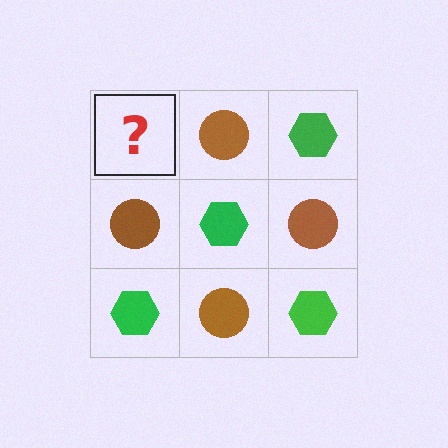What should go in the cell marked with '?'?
The missing cell should contain a green hexagon.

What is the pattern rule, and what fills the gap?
The rule is that it alternates green hexagon and brown circle in a checkerboard pattern. The gap should be filled with a green hexagon.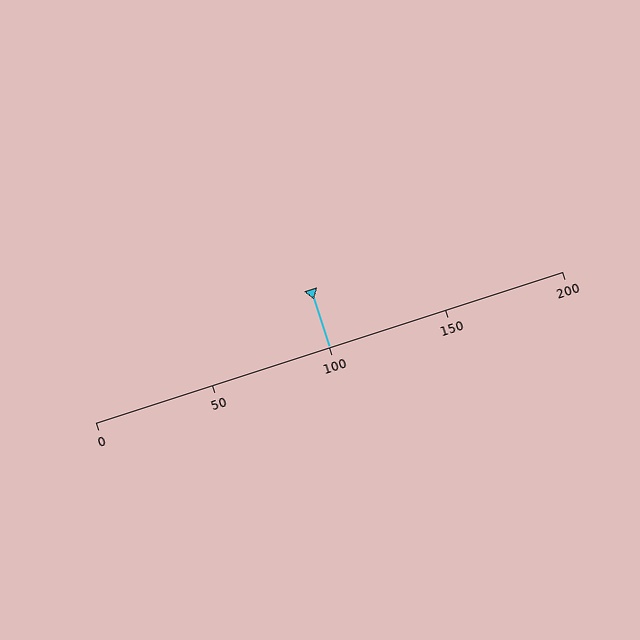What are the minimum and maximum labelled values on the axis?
The axis runs from 0 to 200.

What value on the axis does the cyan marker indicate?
The marker indicates approximately 100.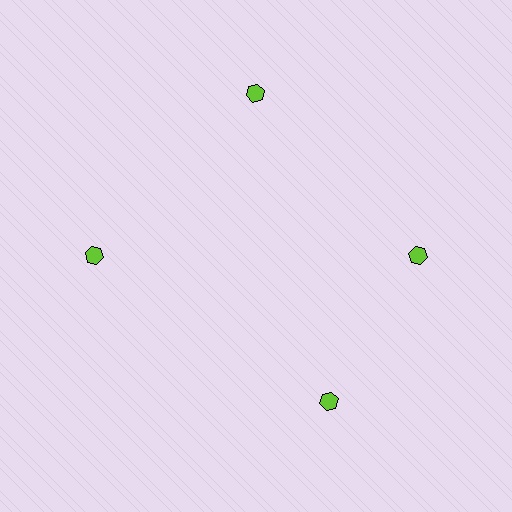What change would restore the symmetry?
The symmetry would be restored by rotating it back into even spacing with its neighbors so that all 4 hexagons sit at equal angles and equal distance from the center.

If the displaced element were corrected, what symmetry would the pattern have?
It would have 4-fold rotational symmetry — the pattern would map onto itself every 90 degrees.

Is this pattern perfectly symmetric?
No. The 4 lime hexagons are arranged in a ring, but one element near the 6 o'clock position is rotated out of alignment along the ring, breaking the 4-fold rotational symmetry.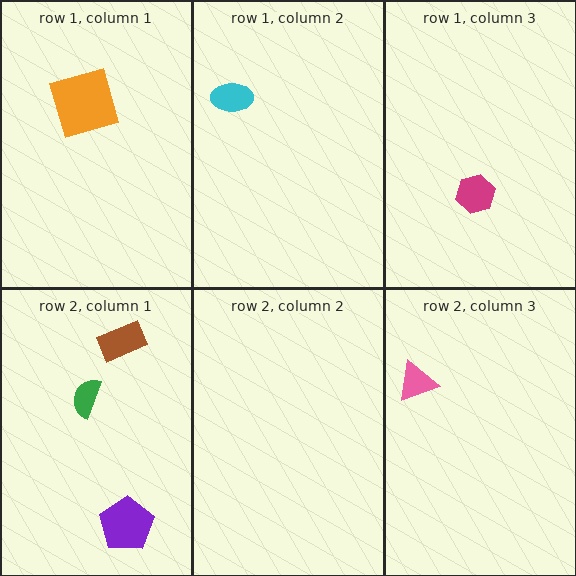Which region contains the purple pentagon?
The row 2, column 1 region.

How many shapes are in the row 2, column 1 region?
3.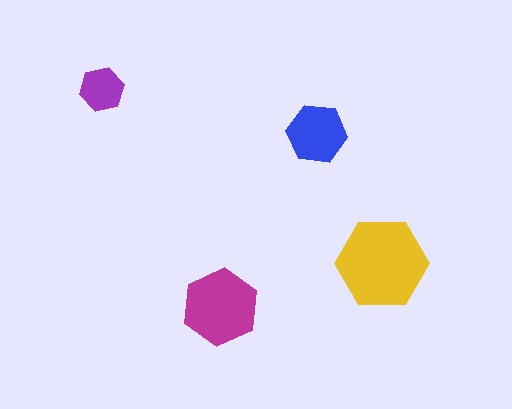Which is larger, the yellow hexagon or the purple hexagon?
The yellow one.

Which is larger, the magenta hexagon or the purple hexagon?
The magenta one.